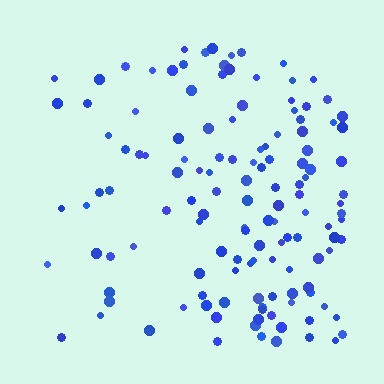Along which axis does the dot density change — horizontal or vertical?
Horizontal.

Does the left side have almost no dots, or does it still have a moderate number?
Still a moderate number, just noticeably fewer than the right.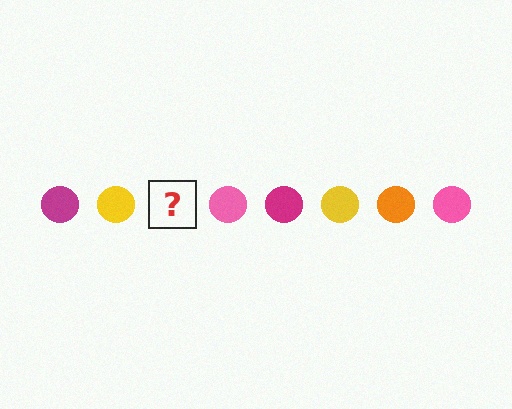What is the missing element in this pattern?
The missing element is an orange circle.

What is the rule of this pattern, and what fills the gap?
The rule is that the pattern cycles through magenta, yellow, orange, pink circles. The gap should be filled with an orange circle.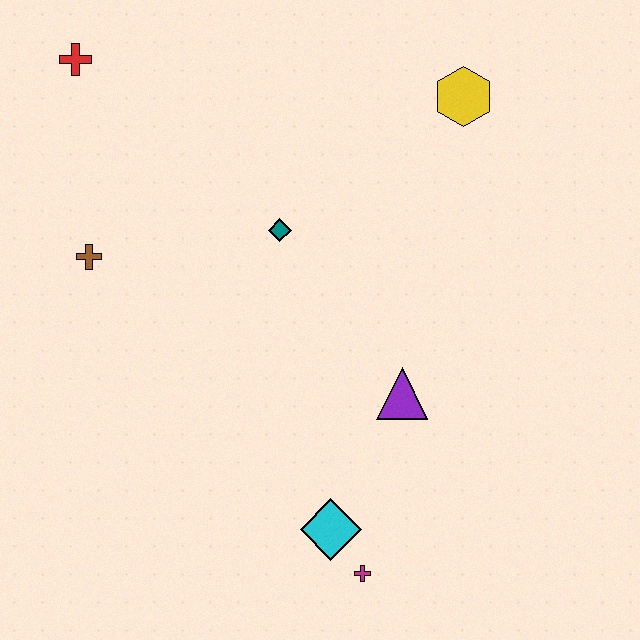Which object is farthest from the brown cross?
The magenta cross is farthest from the brown cross.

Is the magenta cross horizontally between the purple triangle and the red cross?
Yes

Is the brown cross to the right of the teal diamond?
No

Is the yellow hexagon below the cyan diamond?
No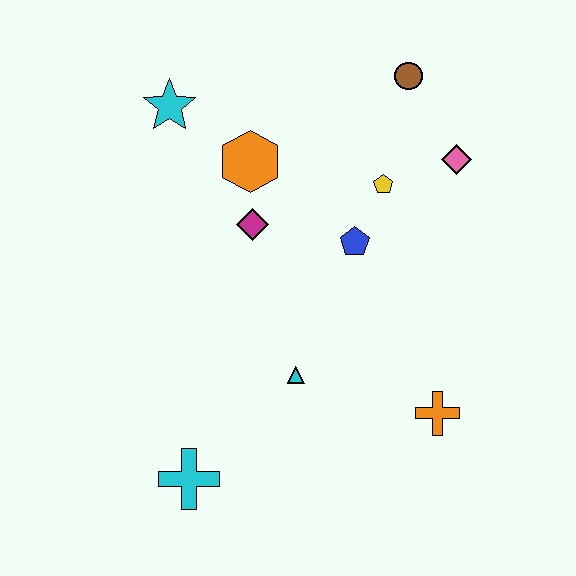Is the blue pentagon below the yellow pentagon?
Yes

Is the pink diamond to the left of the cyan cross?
No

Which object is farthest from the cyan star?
The orange cross is farthest from the cyan star.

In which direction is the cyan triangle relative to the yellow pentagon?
The cyan triangle is below the yellow pentagon.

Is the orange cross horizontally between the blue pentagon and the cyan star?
No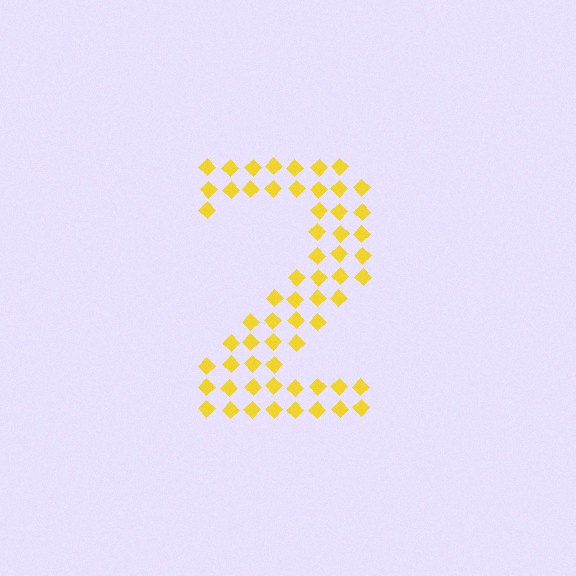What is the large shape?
The large shape is the digit 2.